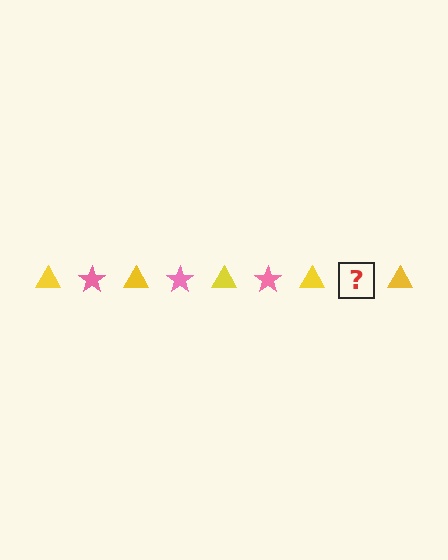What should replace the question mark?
The question mark should be replaced with a pink star.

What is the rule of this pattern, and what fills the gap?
The rule is that the pattern alternates between yellow triangle and pink star. The gap should be filled with a pink star.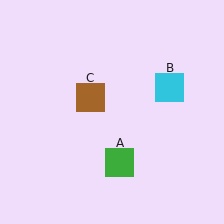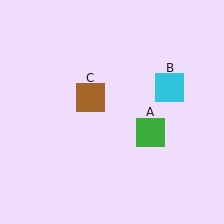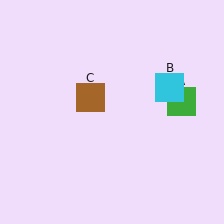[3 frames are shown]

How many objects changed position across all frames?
1 object changed position: green square (object A).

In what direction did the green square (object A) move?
The green square (object A) moved up and to the right.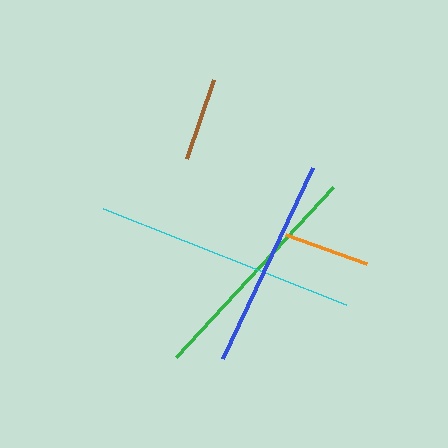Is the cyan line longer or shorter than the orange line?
The cyan line is longer than the orange line.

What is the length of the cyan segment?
The cyan segment is approximately 261 pixels long.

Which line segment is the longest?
The cyan line is the longest at approximately 261 pixels.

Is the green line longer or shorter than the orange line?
The green line is longer than the orange line.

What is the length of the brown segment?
The brown segment is approximately 83 pixels long.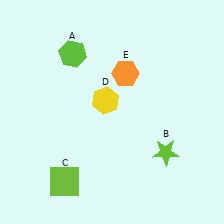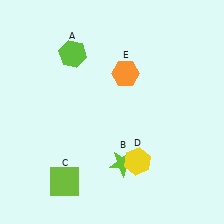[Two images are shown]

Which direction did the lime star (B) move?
The lime star (B) moved left.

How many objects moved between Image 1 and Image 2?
2 objects moved between the two images.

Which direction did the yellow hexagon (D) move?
The yellow hexagon (D) moved down.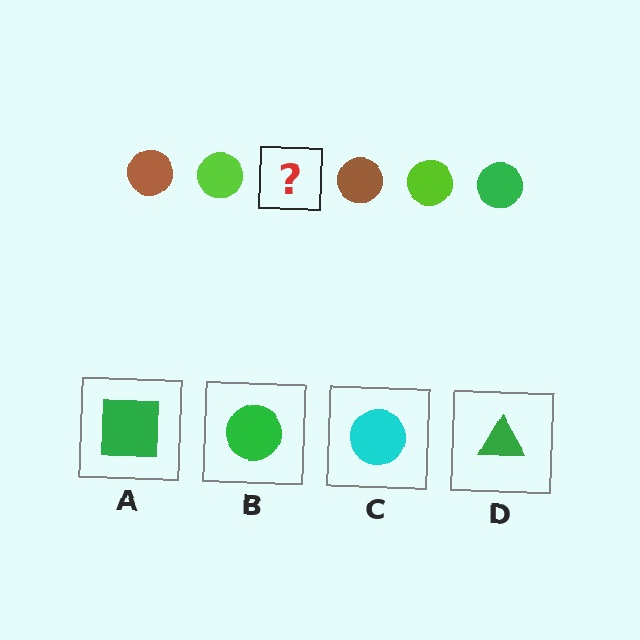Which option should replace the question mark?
Option B.